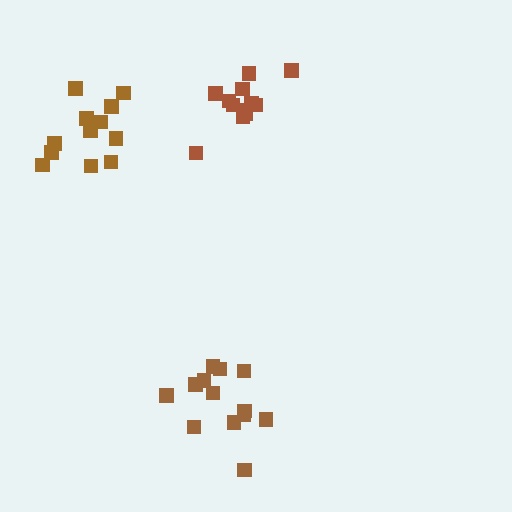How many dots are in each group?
Group 1: 12 dots, Group 2: 12 dots, Group 3: 13 dots (37 total).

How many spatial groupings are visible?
There are 3 spatial groupings.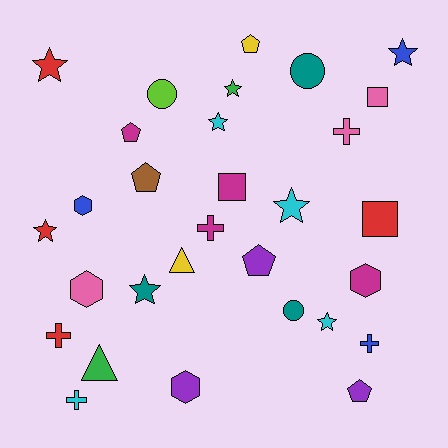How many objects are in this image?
There are 30 objects.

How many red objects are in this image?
There are 4 red objects.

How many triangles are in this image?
There are 2 triangles.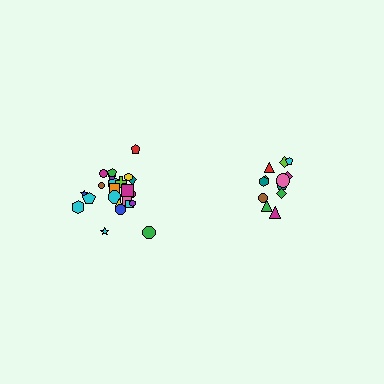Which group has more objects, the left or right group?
The left group.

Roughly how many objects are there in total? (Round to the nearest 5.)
Roughly 35 objects in total.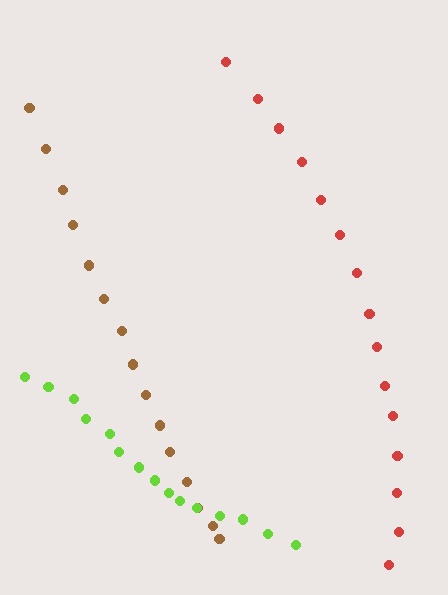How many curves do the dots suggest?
There are 3 distinct paths.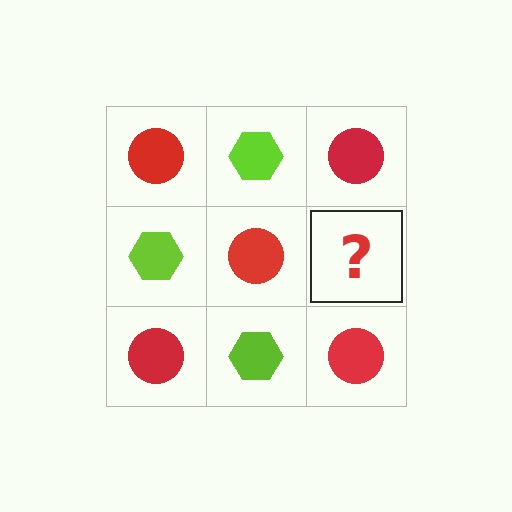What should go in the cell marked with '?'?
The missing cell should contain a lime hexagon.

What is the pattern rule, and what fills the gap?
The rule is that it alternates red circle and lime hexagon in a checkerboard pattern. The gap should be filled with a lime hexagon.